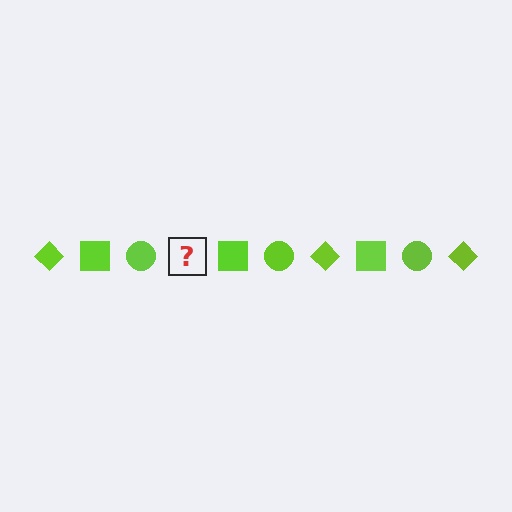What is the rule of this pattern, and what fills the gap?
The rule is that the pattern cycles through diamond, square, circle shapes in lime. The gap should be filled with a lime diamond.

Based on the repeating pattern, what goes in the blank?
The blank should be a lime diamond.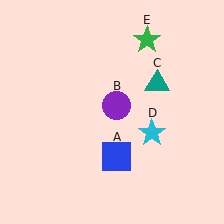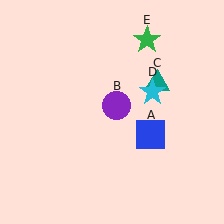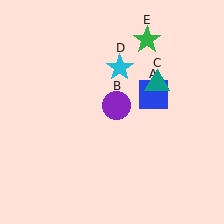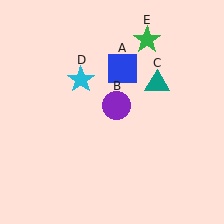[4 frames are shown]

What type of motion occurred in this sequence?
The blue square (object A), cyan star (object D) rotated counterclockwise around the center of the scene.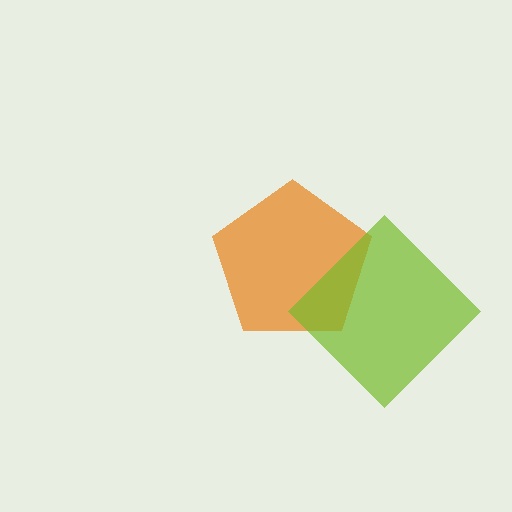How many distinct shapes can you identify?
There are 2 distinct shapes: an orange pentagon, a lime diamond.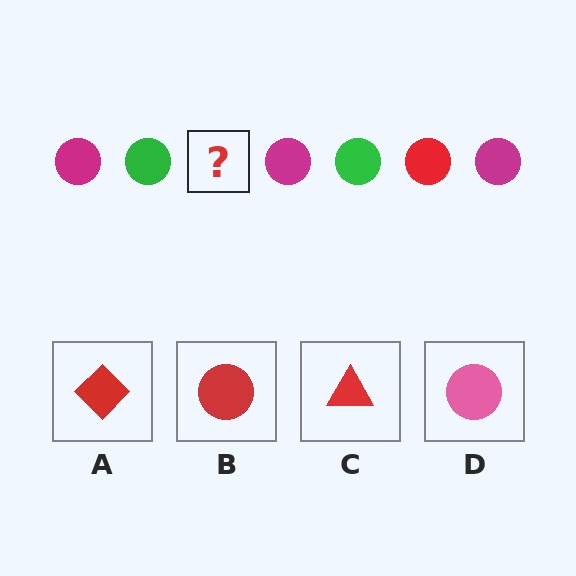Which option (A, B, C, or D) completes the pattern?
B.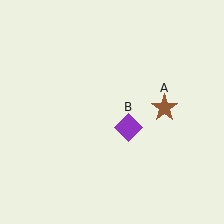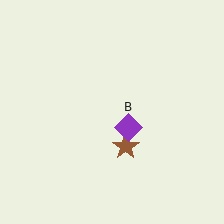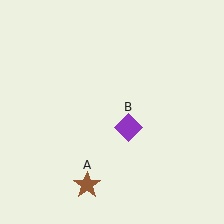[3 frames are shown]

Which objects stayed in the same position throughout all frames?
Purple diamond (object B) remained stationary.